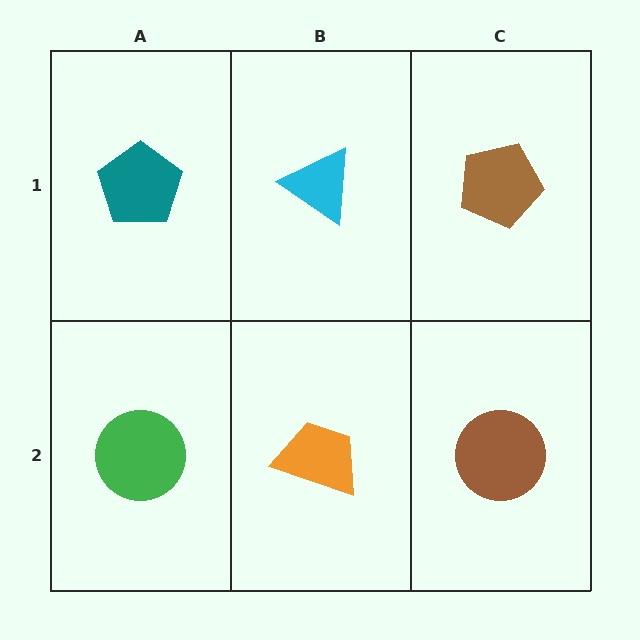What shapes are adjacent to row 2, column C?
A brown pentagon (row 1, column C), an orange trapezoid (row 2, column B).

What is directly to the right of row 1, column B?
A brown pentagon.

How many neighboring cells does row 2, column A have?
2.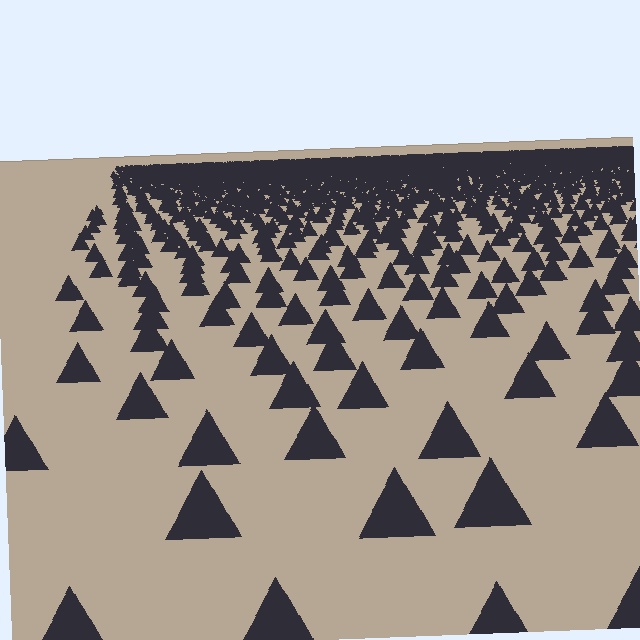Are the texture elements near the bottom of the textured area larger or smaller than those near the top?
Larger. Near the bottom, elements are closer to the viewer and appear at a bigger on-screen size.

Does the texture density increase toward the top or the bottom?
Density increases toward the top.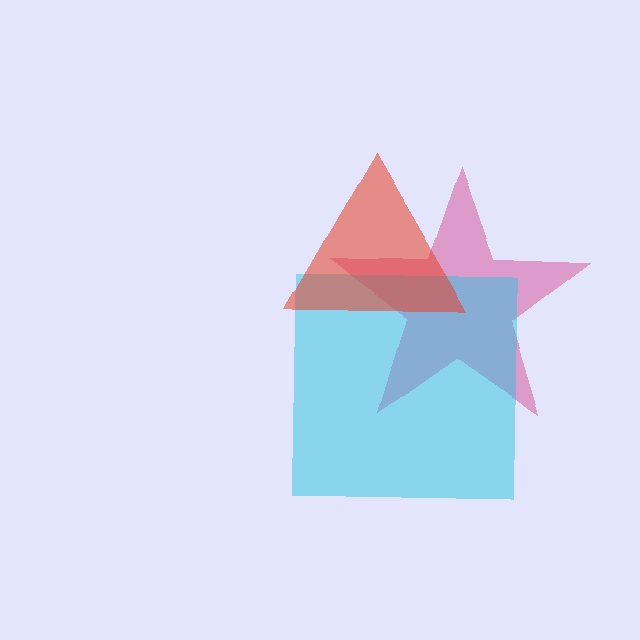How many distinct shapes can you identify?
There are 3 distinct shapes: a magenta star, a cyan square, a red triangle.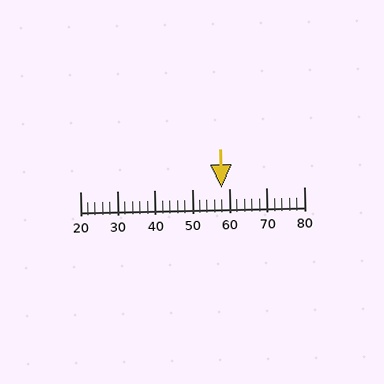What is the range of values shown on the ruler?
The ruler shows values from 20 to 80.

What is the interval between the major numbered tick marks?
The major tick marks are spaced 10 units apart.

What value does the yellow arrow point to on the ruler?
The yellow arrow points to approximately 58.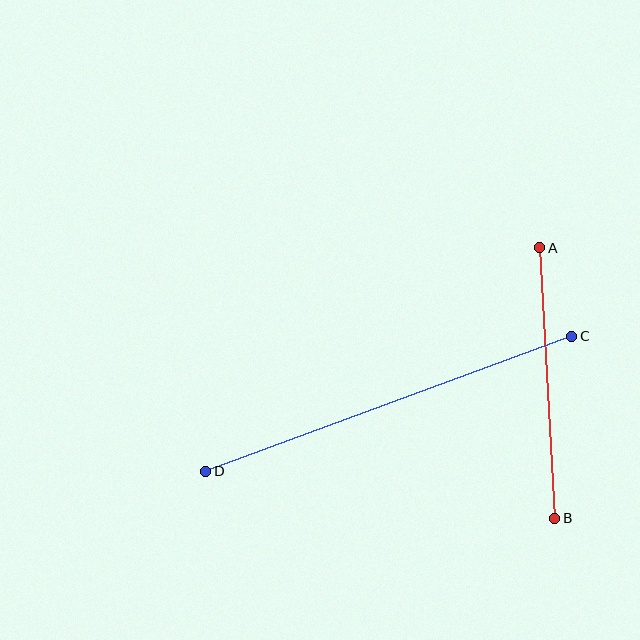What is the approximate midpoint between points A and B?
The midpoint is at approximately (547, 383) pixels.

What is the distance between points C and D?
The distance is approximately 390 pixels.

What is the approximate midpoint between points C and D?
The midpoint is at approximately (389, 404) pixels.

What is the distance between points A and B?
The distance is approximately 271 pixels.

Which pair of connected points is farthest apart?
Points C and D are farthest apart.